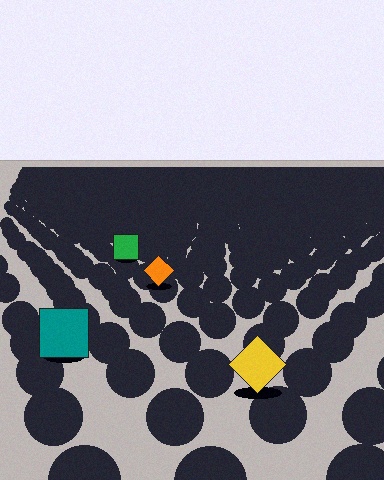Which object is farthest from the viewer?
The green square is farthest from the viewer. It appears smaller and the ground texture around it is denser.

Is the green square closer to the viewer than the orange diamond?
No. The orange diamond is closer — you can tell from the texture gradient: the ground texture is coarser near it.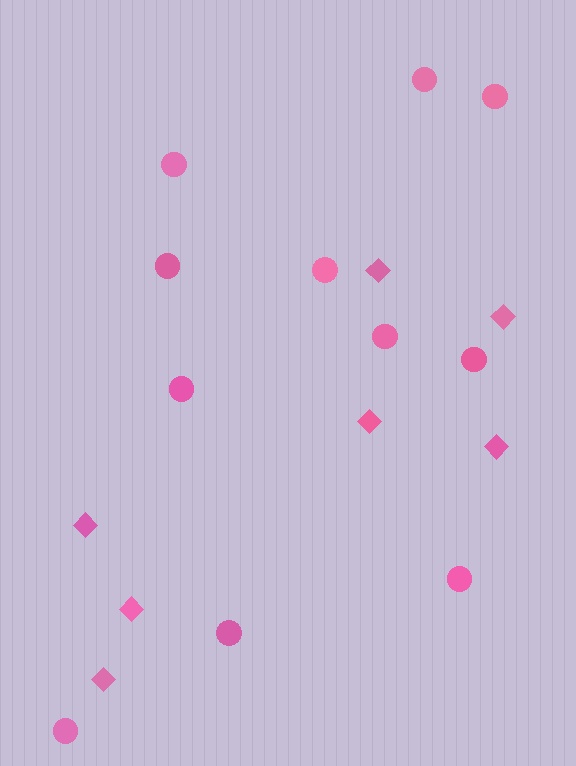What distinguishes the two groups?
There are 2 groups: one group of diamonds (7) and one group of circles (11).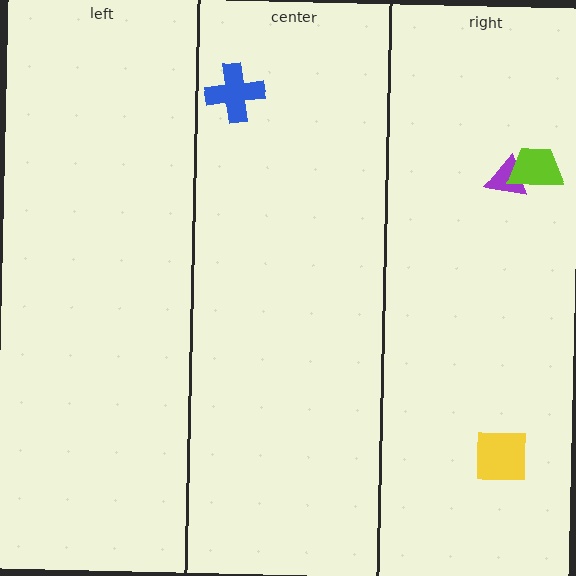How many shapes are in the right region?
3.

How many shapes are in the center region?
1.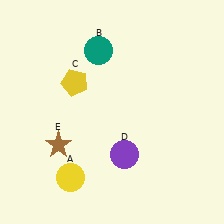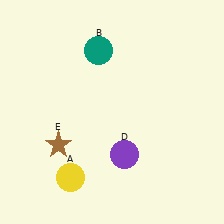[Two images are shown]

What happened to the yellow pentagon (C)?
The yellow pentagon (C) was removed in Image 2. It was in the top-left area of Image 1.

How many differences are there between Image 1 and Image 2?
There is 1 difference between the two images.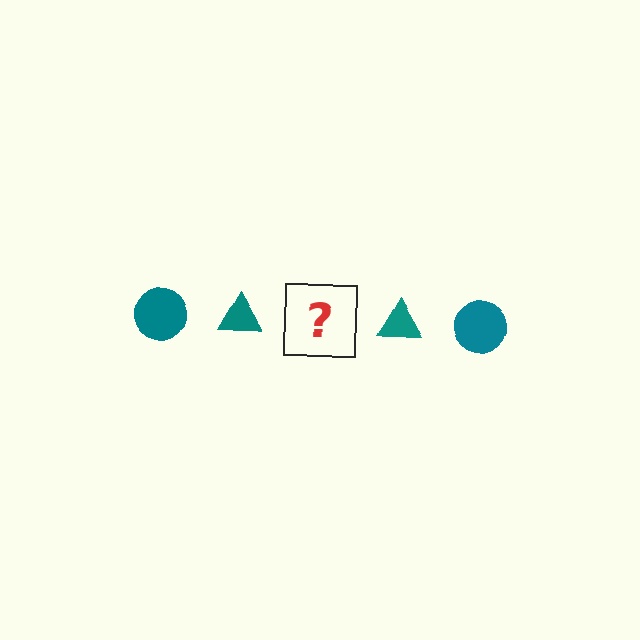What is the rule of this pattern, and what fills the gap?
The rule is that the pattern cycles through circle, triangle shapes in teal. The gap should be filled with a teal circle.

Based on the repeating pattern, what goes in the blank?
The blank should be a teal circle.